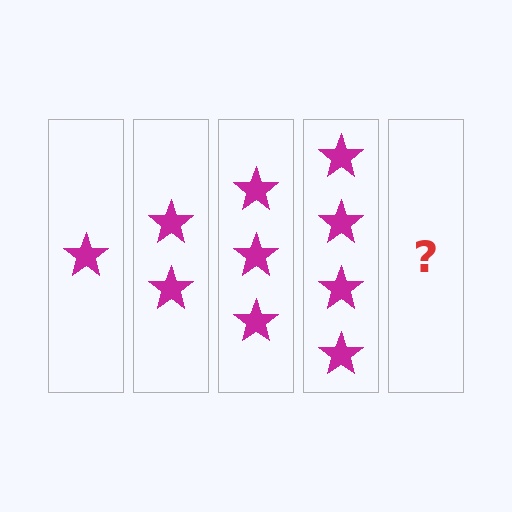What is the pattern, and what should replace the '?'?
The pattern is that each step adds one more star. The '?' should be 5 stars.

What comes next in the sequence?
The next element should be 5 stars.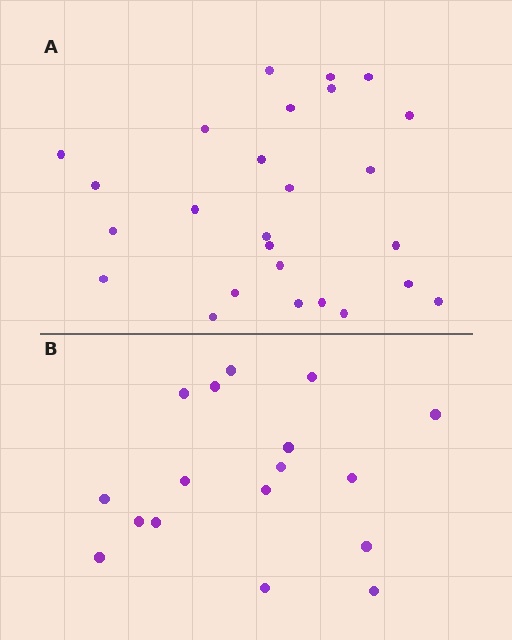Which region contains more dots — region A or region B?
Region A (the top region) has more dots.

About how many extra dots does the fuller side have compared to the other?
Region A has roughly 8 or so more dots than region B.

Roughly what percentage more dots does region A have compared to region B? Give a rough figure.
About 55% more.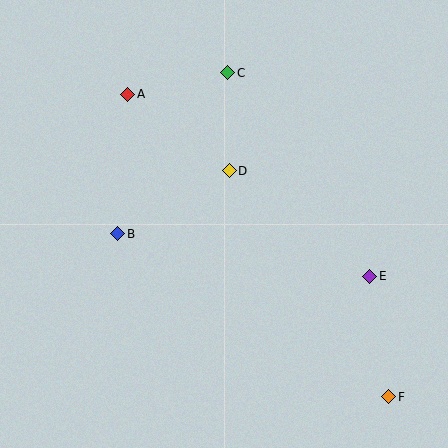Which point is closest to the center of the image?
Point D at (229, 171) is closest to the center.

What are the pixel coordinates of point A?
Point A is at (128, 94).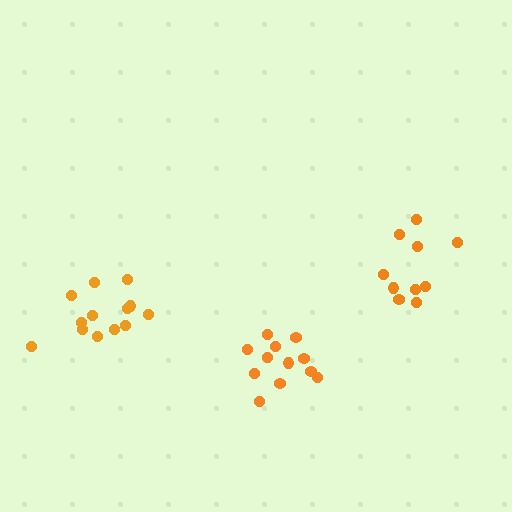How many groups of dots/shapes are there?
There are 3 groups.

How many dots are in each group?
Group 1: 12 dots, Group 2: 10 dots, Group 3: 13 dots (35 total).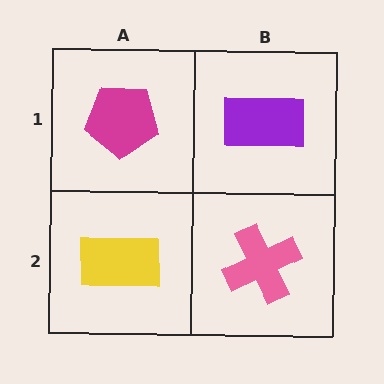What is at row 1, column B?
A purple rectangle.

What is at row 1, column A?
A magenta pentagon.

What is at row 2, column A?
A yellow rectangle.